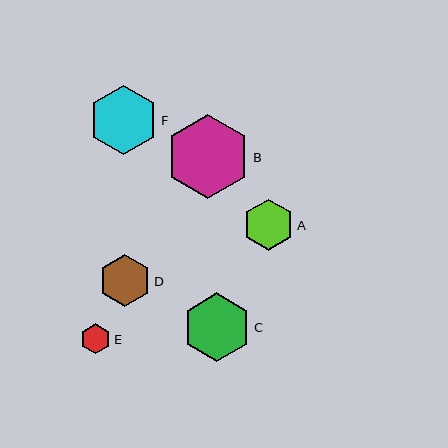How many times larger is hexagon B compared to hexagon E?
Hexagon B is approximately 2.8 times the size of hexagon E.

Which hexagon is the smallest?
Hexagon E is the smallest with a size of approximately 30 pixels.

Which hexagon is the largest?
Hexagon B is the largest with a size of approximately 84 pixels.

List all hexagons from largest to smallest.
From largest to smallest: B, F, C, D, A, E.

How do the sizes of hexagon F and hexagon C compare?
Hexagon F and hexagon C are approximately the same size.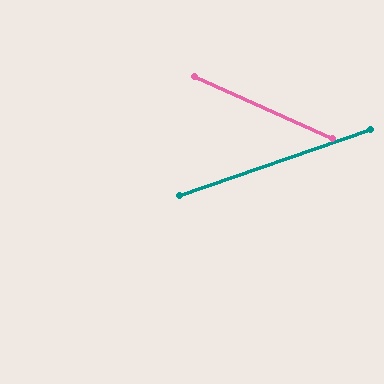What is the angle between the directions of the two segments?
Approximately 43 degrees.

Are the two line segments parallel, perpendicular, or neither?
Neither parallel nor perpendicular — they differ by about 43°.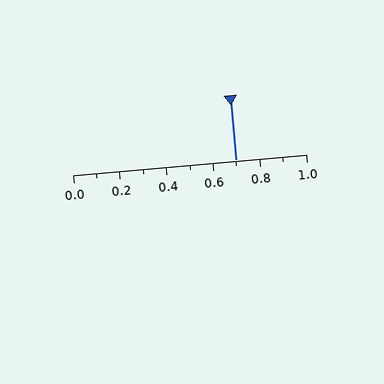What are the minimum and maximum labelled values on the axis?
The axis runs from 0.0 to 1.0.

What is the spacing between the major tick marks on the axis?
The major ticks are spaced 0.2 apart.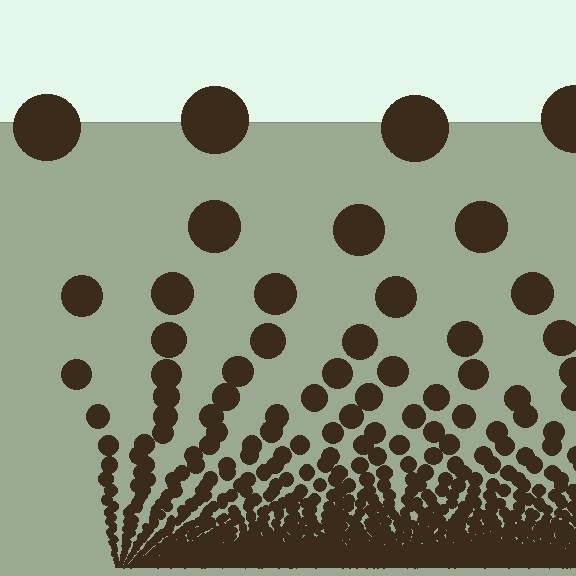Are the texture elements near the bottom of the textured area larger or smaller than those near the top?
Smaller. The gradient is inverted — elements near the bottom are smaller and denser.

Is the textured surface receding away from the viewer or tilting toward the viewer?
The surface appears to tilt toward the viewer. Texture elements get larger and sparser toward the top.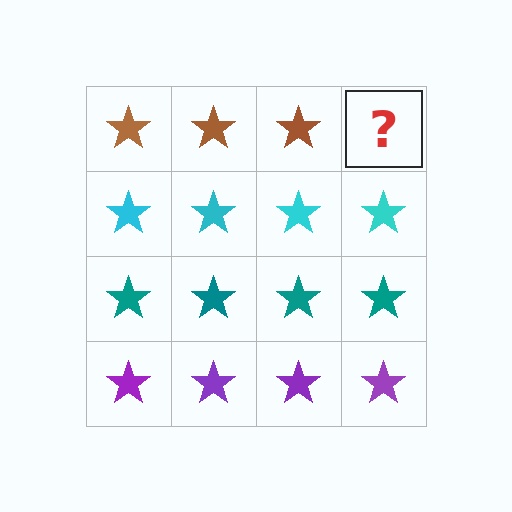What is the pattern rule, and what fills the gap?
The rule is that each row has a consistent color. The gap should be filled with a brown star.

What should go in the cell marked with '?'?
The missing cell should contain a brown star.